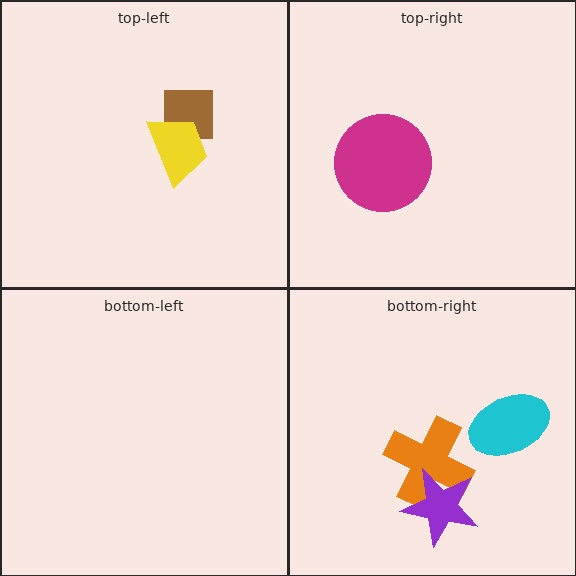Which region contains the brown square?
The top-left region.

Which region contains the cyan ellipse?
The bottom-right region.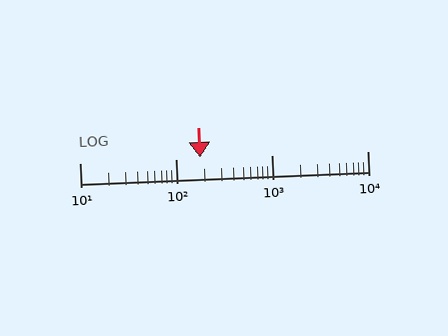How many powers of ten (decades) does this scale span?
The scale spans 3 decades, from 10 to 10000.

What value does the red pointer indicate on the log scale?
The pointer indicates approximately 180.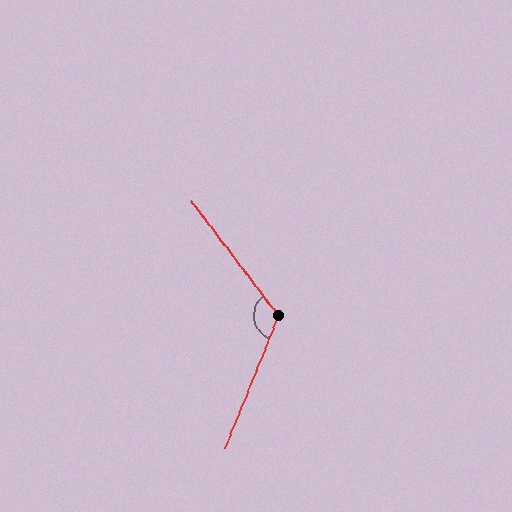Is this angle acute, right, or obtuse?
It is obtuse.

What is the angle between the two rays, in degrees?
Approximately 120 degrees.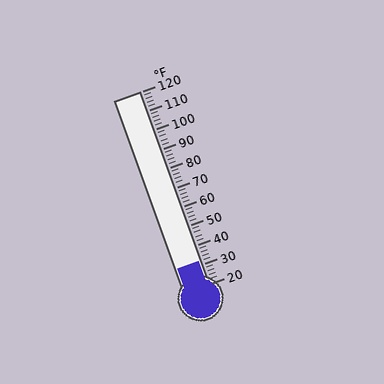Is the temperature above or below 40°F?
The temperature is below 40°F.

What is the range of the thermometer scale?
The thermometer scale ranges from 20°F to 120°F.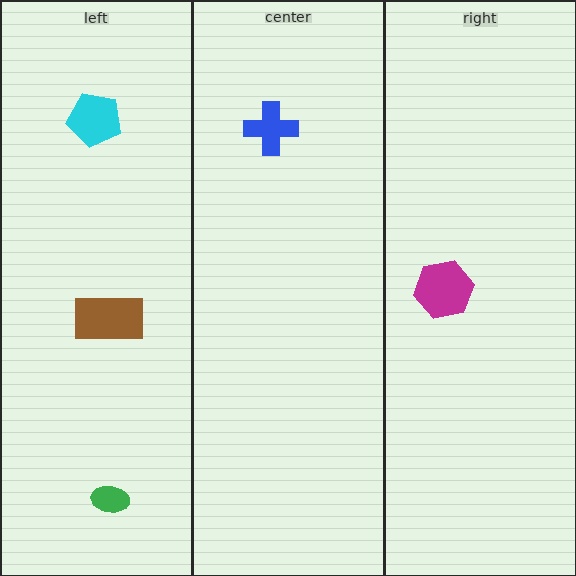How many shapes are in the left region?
3.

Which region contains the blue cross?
The center region.